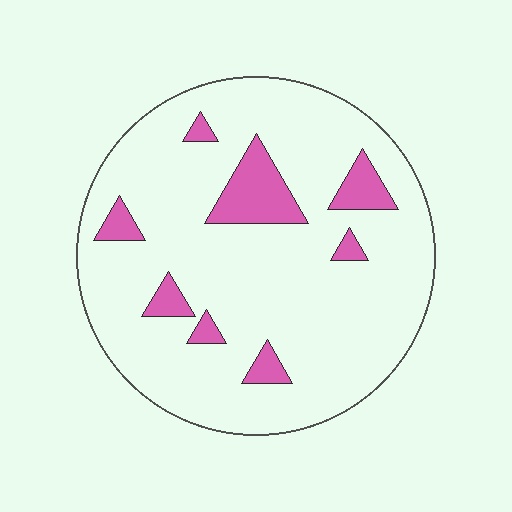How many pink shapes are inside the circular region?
8.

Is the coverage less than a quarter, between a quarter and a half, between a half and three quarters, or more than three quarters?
Less than a quarter.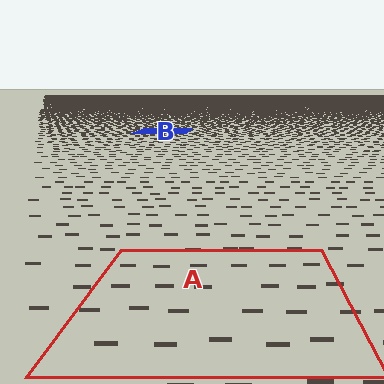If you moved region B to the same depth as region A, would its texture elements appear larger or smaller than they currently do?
They would appear larger. At a closer depth, the same texture elements are projected at a bigger on-screen size.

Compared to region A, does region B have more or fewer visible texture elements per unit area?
Region B has more texture elements per unit area — they are packed more densely because it is farther away.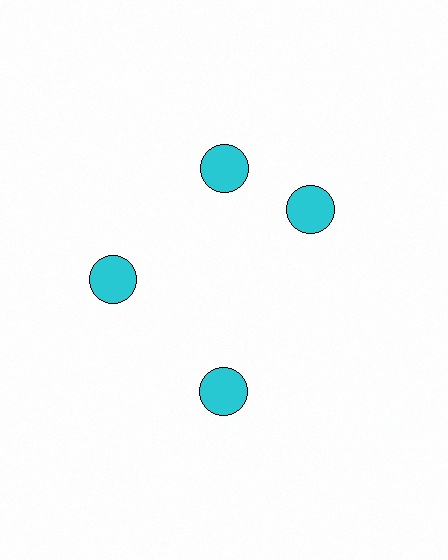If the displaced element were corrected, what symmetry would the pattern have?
It would have 4-fold rotational symmetry — the pattern would map onto itself every 90 degrees.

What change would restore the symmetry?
The symmetry would be restored by rotating it back into even spacing with its neighbors so that all 4 circles sit at equal angles and equal distance from the center.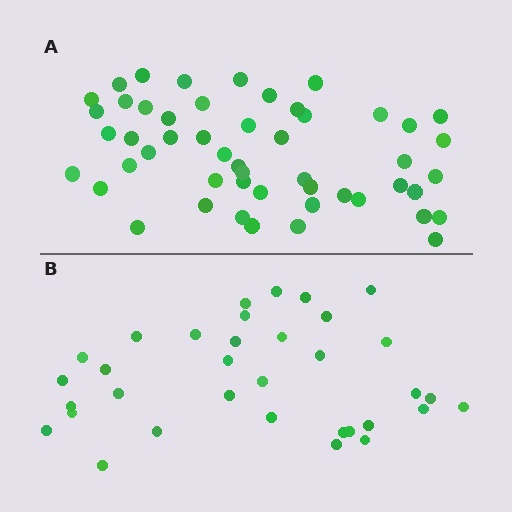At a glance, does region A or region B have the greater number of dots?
Region A (the top region) has more dots.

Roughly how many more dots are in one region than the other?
Region A has approximately 15 more dots than region B.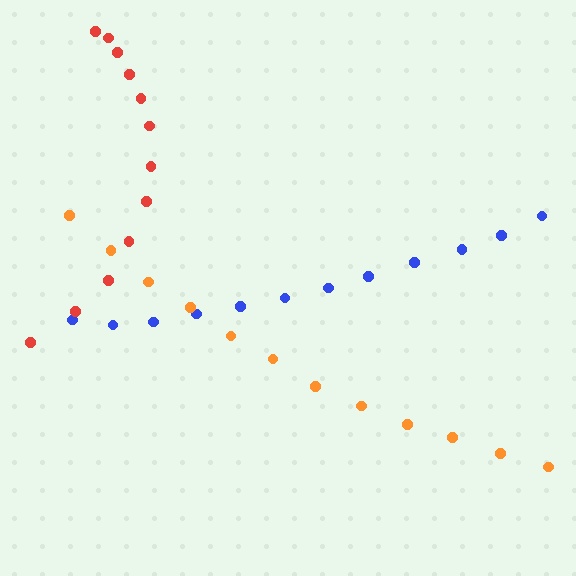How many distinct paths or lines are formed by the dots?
There are 3 distinct paths.